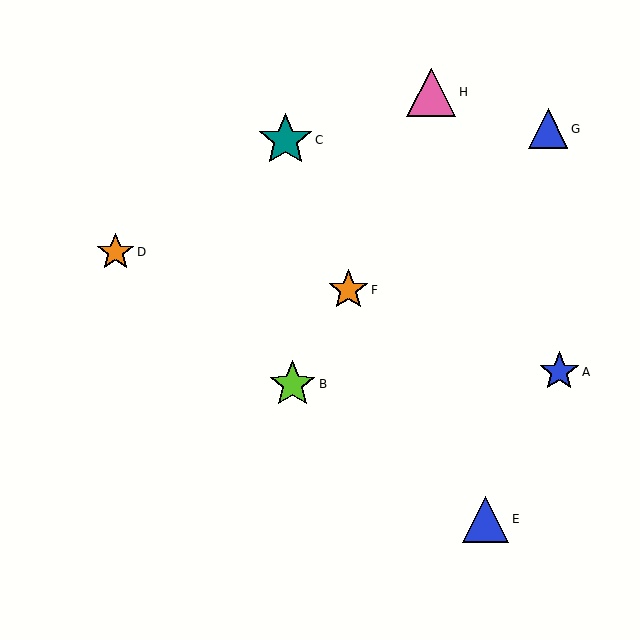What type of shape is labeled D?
Shape D is an orange star.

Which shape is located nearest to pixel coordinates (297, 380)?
The lime star (labeled B) at (292, 384) is nearest to that location.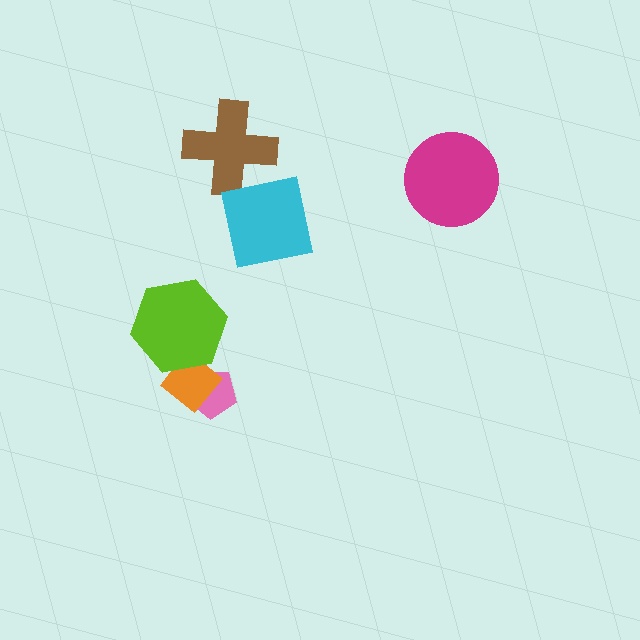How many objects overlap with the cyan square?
0 objects overlap with the cyan square.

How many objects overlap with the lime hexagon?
1 object overlaps with the lime hexagon.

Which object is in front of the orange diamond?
The lime hexagon is in front of the orange diamond.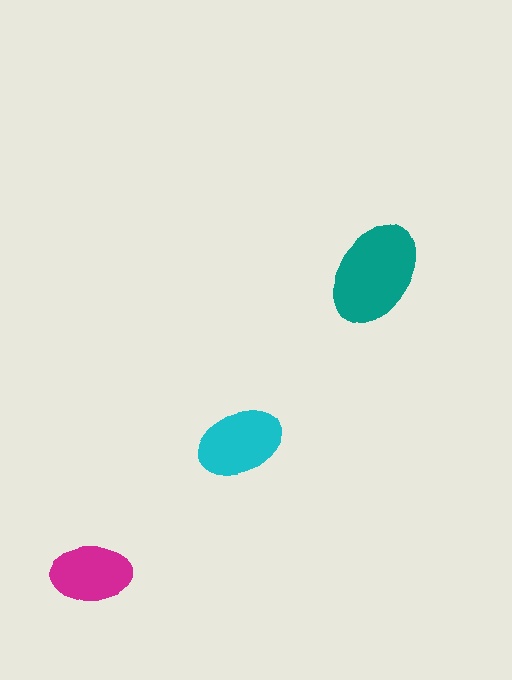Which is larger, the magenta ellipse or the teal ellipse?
The teal one.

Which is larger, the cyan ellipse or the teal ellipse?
The teal one.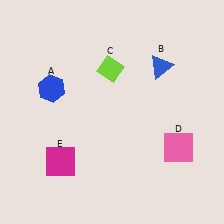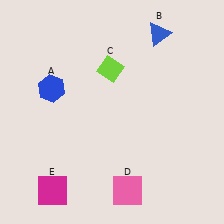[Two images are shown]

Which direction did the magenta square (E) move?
The magenta square (E) moved down.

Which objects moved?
The objects that moved are: the blue triangle (B), the pink square (D), the magenta square (E).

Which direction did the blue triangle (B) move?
The blue triangle (B) moved up.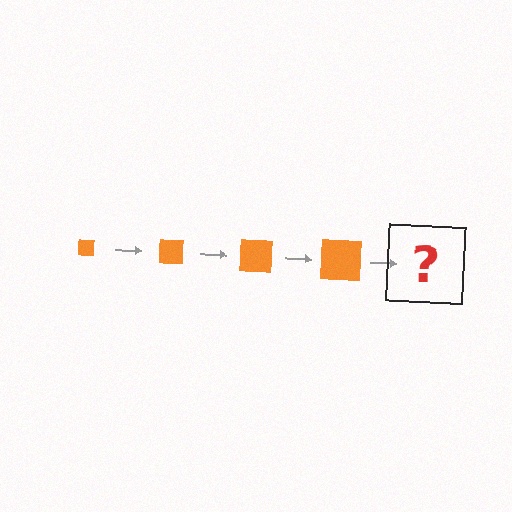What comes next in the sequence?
The next element should be an orange square, larger than the previous one.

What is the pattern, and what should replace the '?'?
The pattern is that the square gets progressively larger each step. The '?' should be an orange square, larger than the previous one.